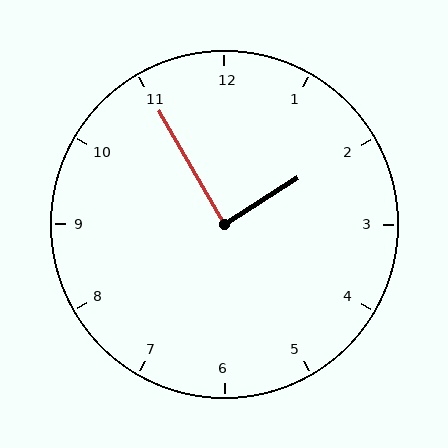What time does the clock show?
1:55.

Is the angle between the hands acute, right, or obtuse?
It is right.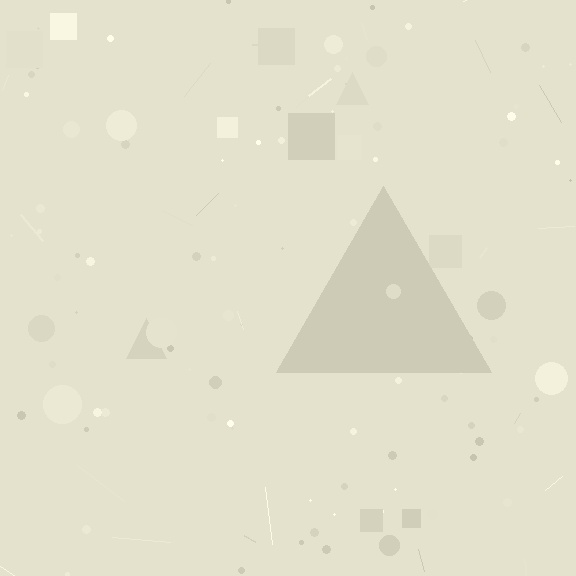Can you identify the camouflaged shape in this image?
The camouflaged shape is a triangle.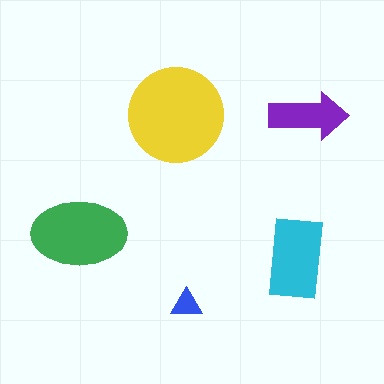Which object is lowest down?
The blue triangle is bottommost.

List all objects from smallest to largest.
The blue triangle, the purple arrow, the cyan rectangle, the green ellipse, the yellow circle.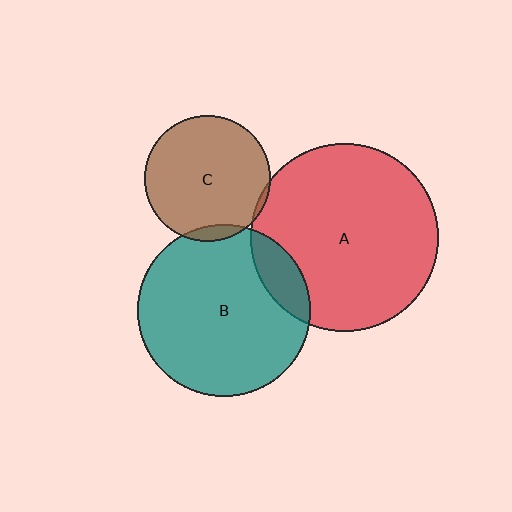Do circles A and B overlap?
Yes.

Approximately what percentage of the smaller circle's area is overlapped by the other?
Approximately 15%.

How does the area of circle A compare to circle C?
Approximately 2.2 times.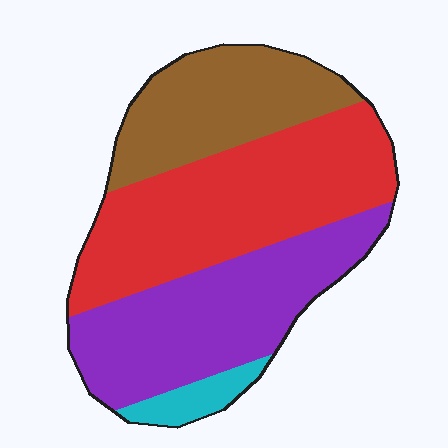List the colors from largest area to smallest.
From largest to smallest: red, purple, brown, cyan.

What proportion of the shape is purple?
Purple takes up about one third (1/3) of the shape.